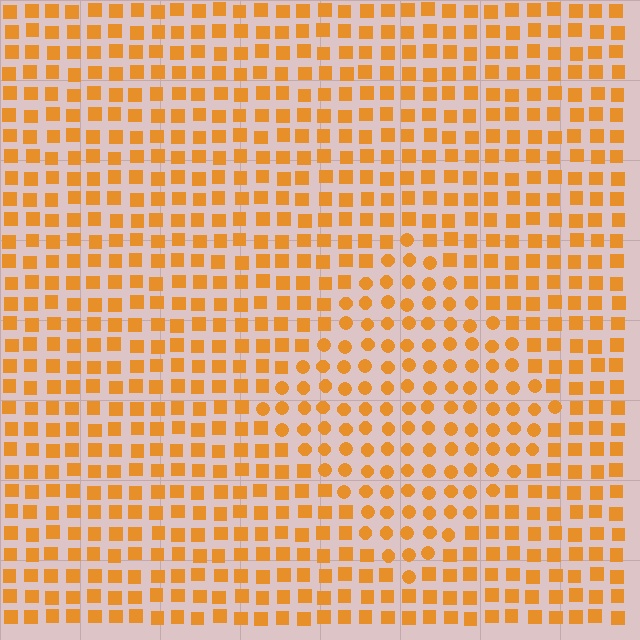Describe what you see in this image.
The image is filled with small orange elements arranged in a uniform grid. A diamond-shaped region contains circles, while the surrounding area contains squares. The boundary is defined purely by the change in element shape.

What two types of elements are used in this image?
The image uses circles inside the diamond region and squares outside it.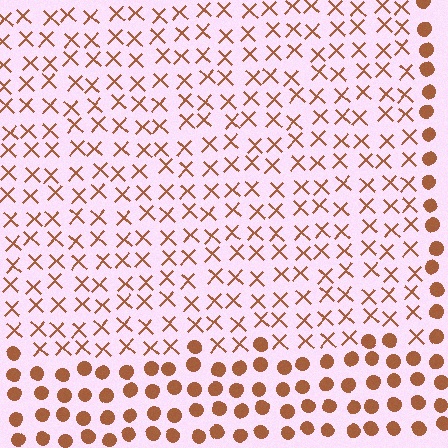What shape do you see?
I see a rectangle.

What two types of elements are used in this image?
The image uses X marks inside the rectangle region and circles outside it.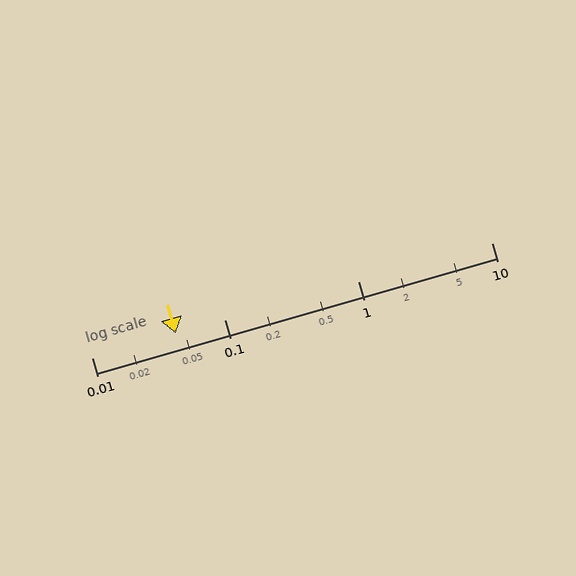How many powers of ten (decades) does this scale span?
The scale spans 3 decades, from 0.01 to 10.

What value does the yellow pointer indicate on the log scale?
The pointer indicates approximately 0.043.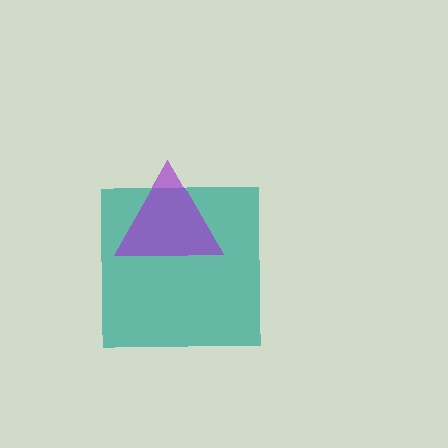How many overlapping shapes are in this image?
There are 2 overlapping shapes in the image.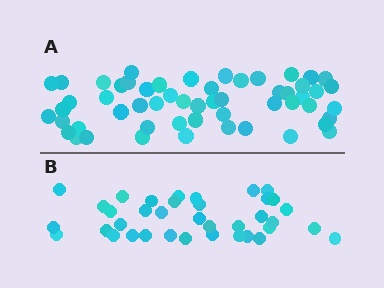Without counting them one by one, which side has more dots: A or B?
Region A (the top region) has more dots.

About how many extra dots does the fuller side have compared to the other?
Region A has approximately 20 more dots than region B.